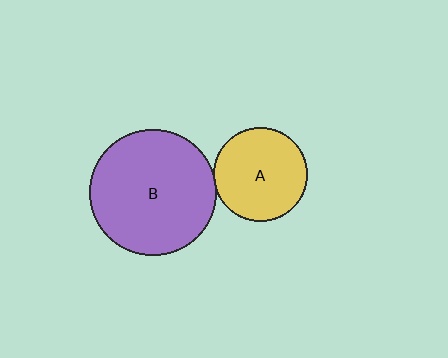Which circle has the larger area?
Circle B (purple).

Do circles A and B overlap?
Yes.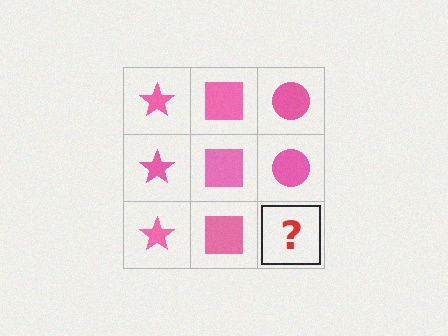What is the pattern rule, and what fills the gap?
The rule is that each column has a consistent shape. The gap should be filled with a pink circle.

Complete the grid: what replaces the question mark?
The question mark should be replaced with a pink circle.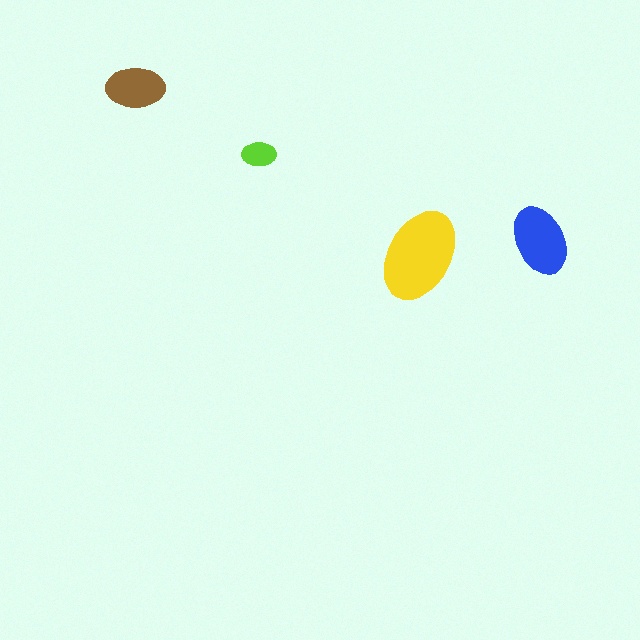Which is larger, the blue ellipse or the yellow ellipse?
The yellow one.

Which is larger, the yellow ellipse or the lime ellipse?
The yellow one.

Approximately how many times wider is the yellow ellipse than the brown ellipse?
About 1.5 times wider.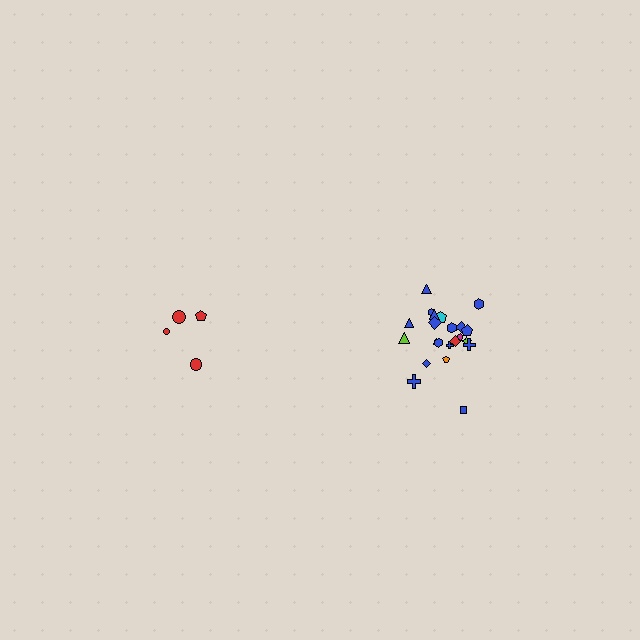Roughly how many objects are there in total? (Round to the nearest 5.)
Roughly 25 objects in total.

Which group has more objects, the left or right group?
The right group.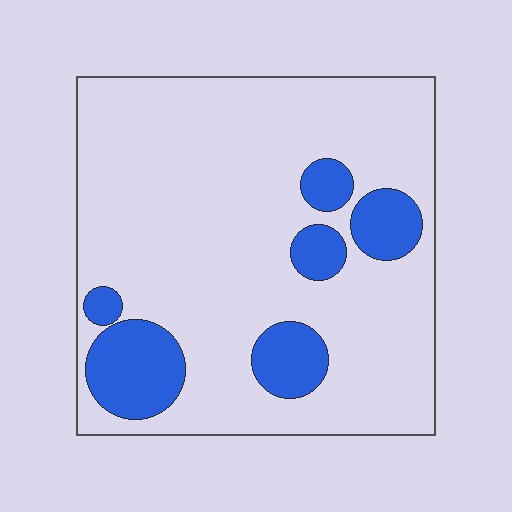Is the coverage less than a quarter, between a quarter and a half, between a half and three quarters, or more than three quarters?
Less than a quarter.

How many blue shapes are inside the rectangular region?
6.